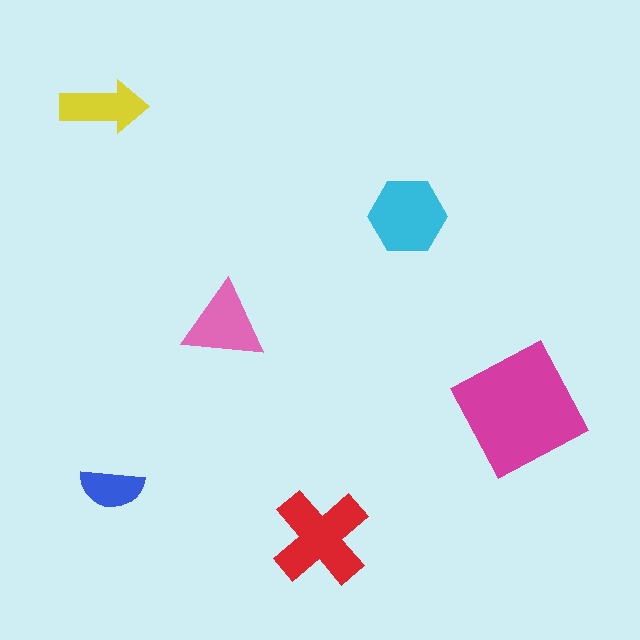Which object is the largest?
The magenta square.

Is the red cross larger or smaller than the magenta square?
Smaller.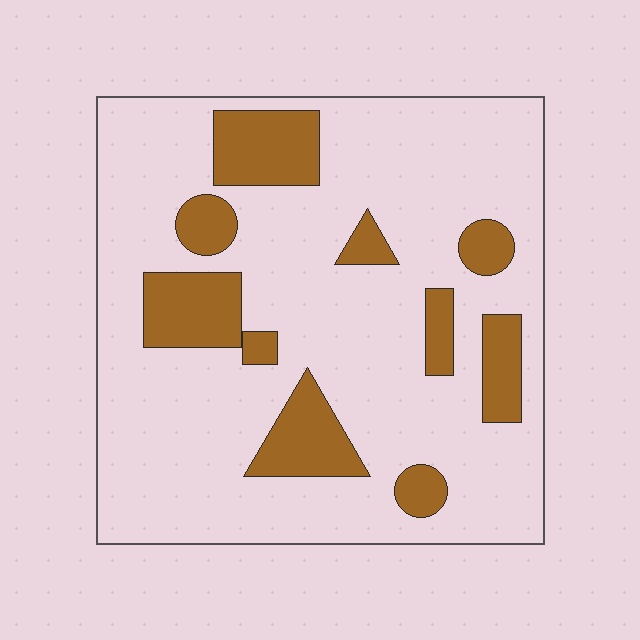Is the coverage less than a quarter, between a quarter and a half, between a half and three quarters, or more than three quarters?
Less than a quarter.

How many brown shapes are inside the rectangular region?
10.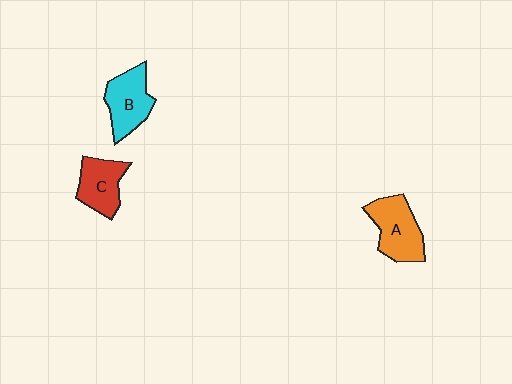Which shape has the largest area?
Shape A (orange).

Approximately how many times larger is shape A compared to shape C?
Approximately 1.2 times.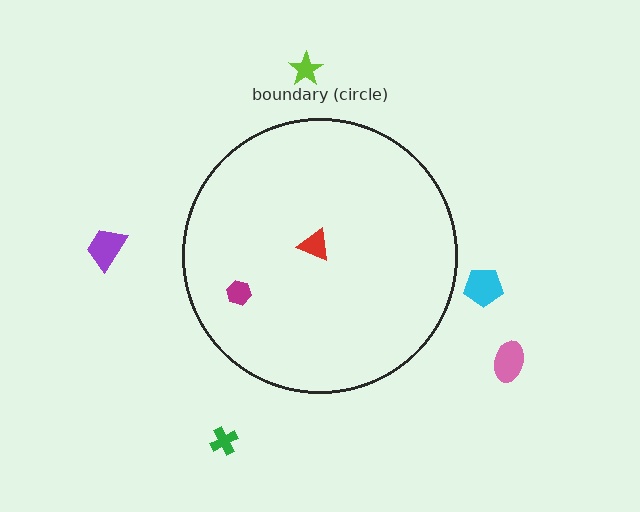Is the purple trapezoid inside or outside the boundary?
Outside.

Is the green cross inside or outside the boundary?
Outside.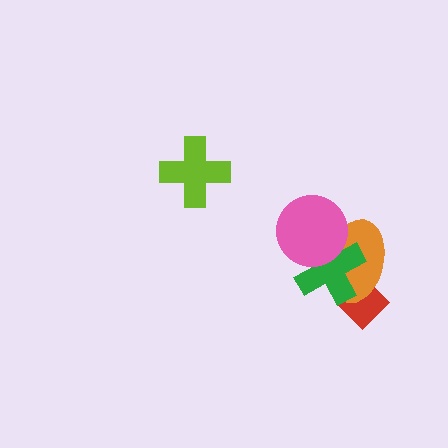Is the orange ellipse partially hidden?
Yes, it is partially covered by another shape.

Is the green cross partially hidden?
Yes, it is partially covered by another shape.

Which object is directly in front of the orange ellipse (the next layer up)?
The green cross is directly in front of the orange ellipse.